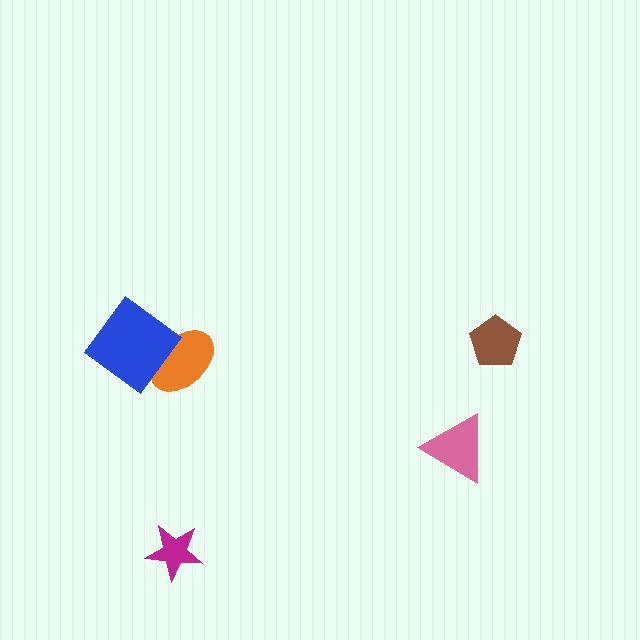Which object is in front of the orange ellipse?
The blue diamond is in front of the orange ellipse.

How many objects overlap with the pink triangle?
0 objects overlap with the pink triangle.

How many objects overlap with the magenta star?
0 objects overlap with the magenta star.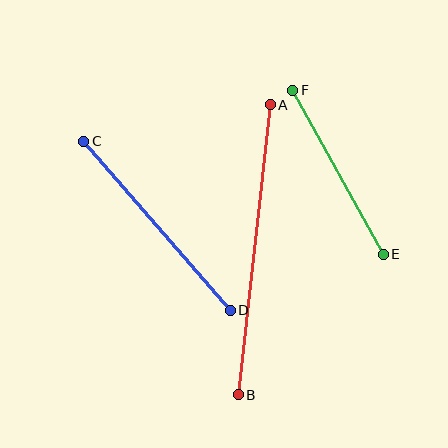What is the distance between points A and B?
The distance is approximately 292 pixels.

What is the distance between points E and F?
The distance is approximately 187 pixels.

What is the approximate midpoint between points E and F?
The midpoint is at approximately (338, 172) pixels.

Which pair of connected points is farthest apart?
Points A and B are farthest apart.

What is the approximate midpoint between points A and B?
The midpoint is at approximately (254, 250) pixels.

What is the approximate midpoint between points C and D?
The midpoint is at approximately (157, 226) pixels.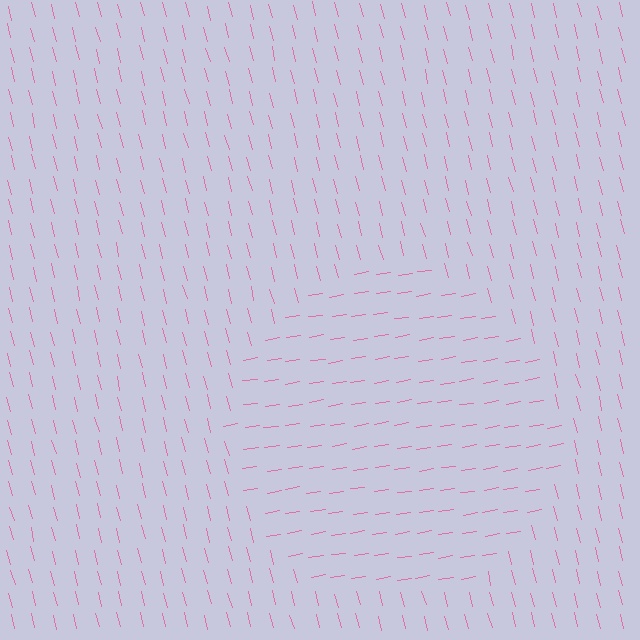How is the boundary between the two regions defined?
The boundary is defined purely by a change in line orientation (approximately 85 degrees difference). All lines are the same color and thickness.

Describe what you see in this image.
The image is filled with small pink line segments. A circle region in the image has lines oriented differently from the surrounding lines, creating a visible texture boundary.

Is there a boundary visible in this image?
Yes, there is a texture boundary formed by a change in line orientation.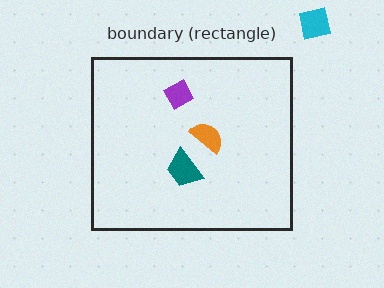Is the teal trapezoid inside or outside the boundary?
Inside.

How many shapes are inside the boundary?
3 inside, 1 outside.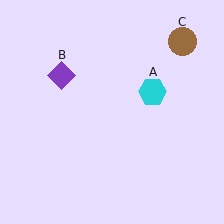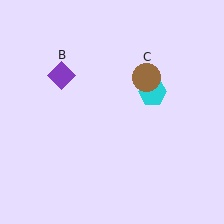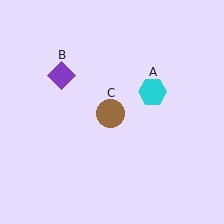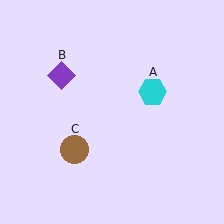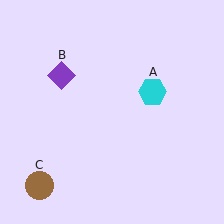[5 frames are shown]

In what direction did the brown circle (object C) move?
The brown circle (object C) moved down and to the left.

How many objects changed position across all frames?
1 object changed position: brown circle (object C).